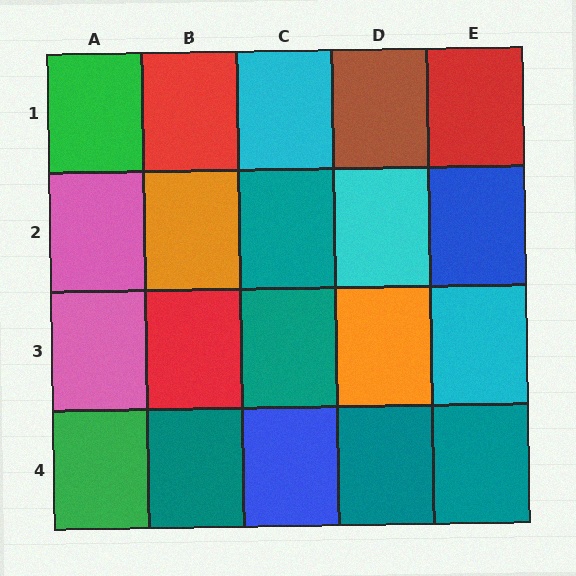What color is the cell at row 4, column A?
Green.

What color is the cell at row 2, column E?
Blue.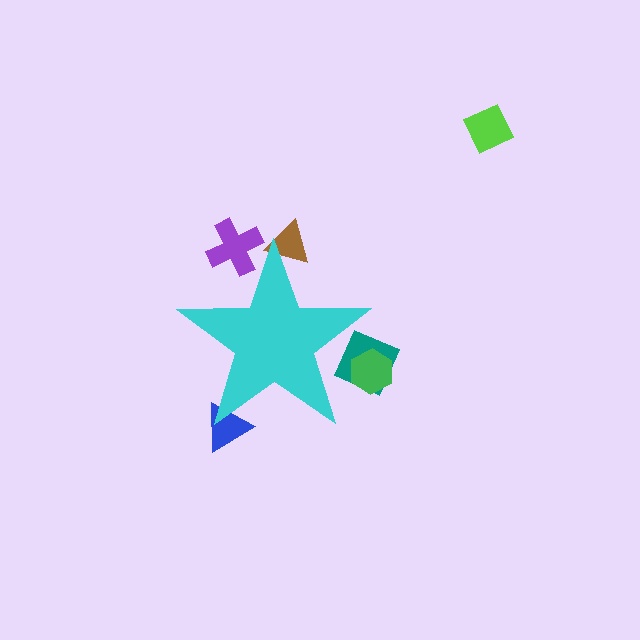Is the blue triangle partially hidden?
Yes, the blue triangle is partially hidden behind the cyan star.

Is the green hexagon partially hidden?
Yes, the green hexagon is partially hidden behind the cyan star.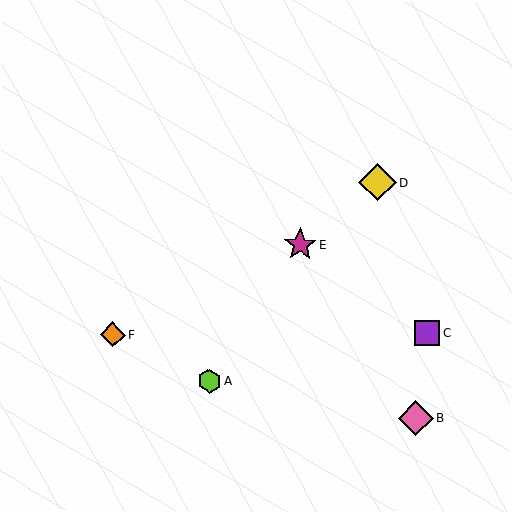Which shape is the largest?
The yellow diamond (labeled D) is the largest.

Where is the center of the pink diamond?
The center of the pink diamond is at (416, 418).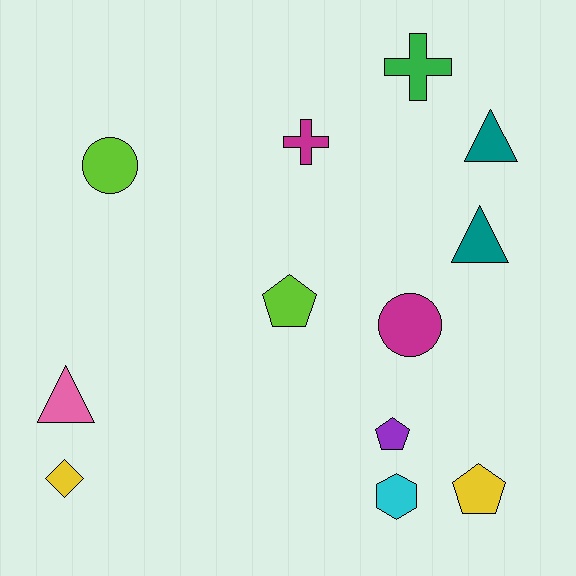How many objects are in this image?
There are 12 objects.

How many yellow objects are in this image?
There are 2 yellow objects.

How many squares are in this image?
There are no squares.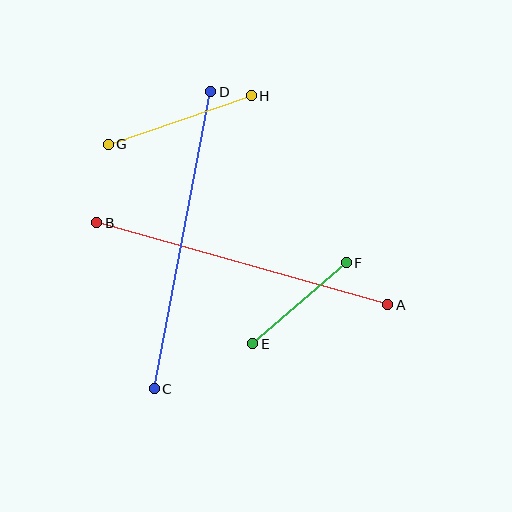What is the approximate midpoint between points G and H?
The midpoint is at approximately (180, 120) pixels.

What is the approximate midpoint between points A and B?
The midpoint is at approximately (242, 264) pixels.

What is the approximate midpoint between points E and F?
The midpoint is at approximately (299, 303) pixels.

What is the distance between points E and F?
The distance is approximately 124 pixels.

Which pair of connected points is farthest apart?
Points C and D are farthest apart.